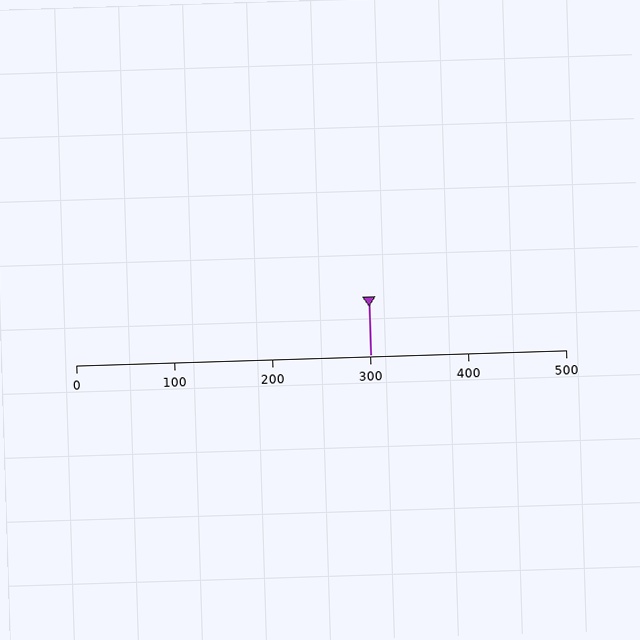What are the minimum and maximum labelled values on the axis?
The axis runs from 0 to 500.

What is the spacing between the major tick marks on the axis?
The major ticks are spaced 100 apart.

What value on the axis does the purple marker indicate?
The marker indicates approximately 300.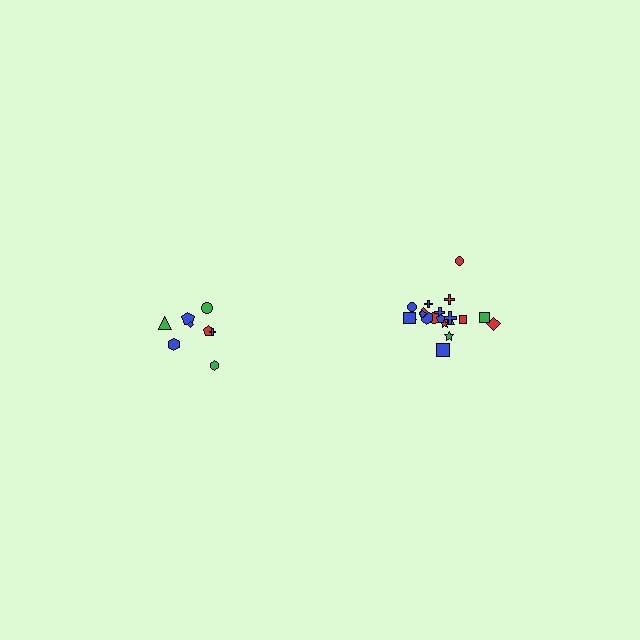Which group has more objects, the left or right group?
The right group.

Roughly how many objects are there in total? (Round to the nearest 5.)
Roughly 30 objects in total.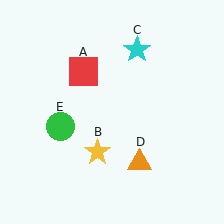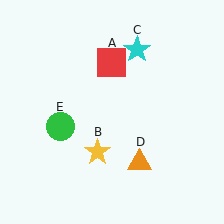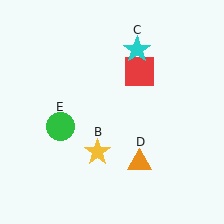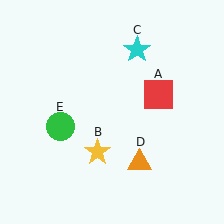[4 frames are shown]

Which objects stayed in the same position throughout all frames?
Yellow star (object B) and cyan star (object C) and orange triangle (object D) and green circle (object E) remained stationary.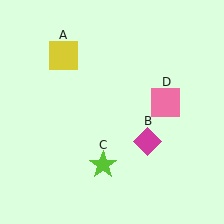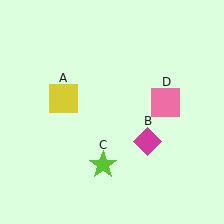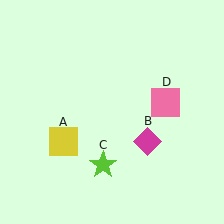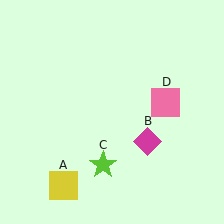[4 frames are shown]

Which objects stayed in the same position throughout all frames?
Magenta diamond (object B) and lime star (object C) and pink square (object D) remained stationary.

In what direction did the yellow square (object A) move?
The yellow square (object A) moved down.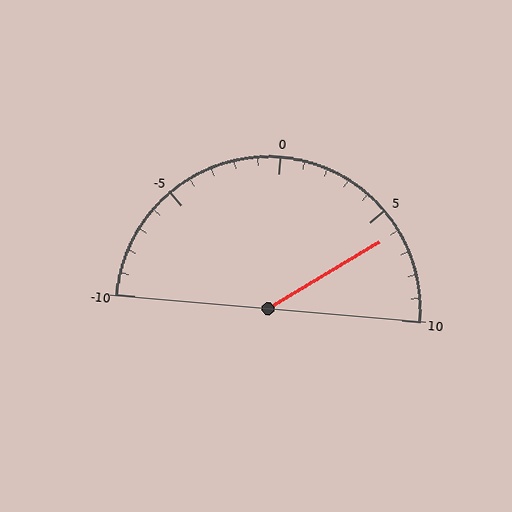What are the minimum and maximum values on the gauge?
The gauge ranges from -10 to 10.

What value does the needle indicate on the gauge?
The needle indicates approximately 6.